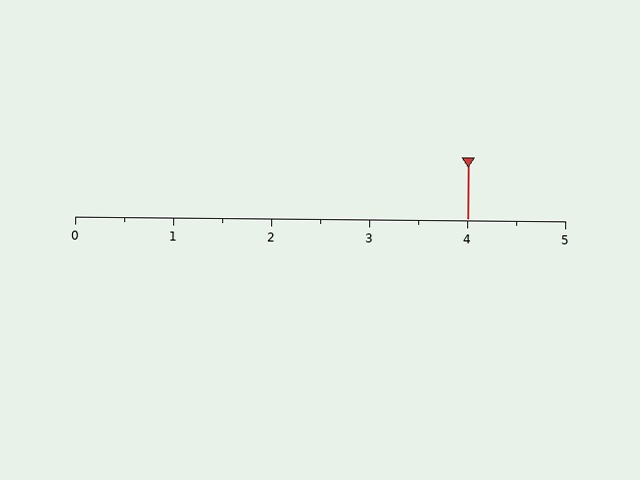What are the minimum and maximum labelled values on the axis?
The axis runs from 0 to 5.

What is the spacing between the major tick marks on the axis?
The major ticks are spaced 1 apart.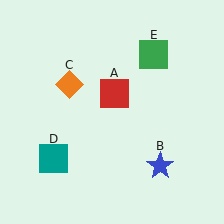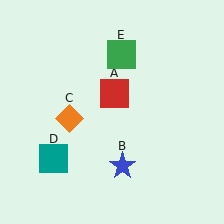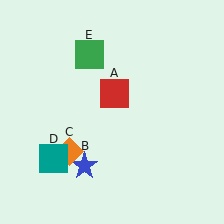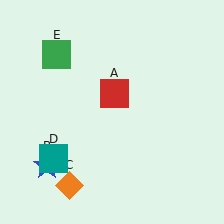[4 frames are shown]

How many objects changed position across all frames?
3 objects changed position: blue star (object B), orange diamond (object C), green square (object E).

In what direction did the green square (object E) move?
The green square (object E) moved left.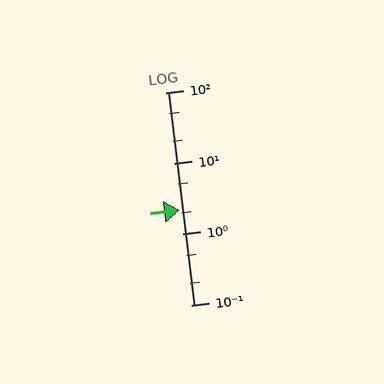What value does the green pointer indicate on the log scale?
The pointer indicates approximately 2.2.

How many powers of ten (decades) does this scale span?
The scale spans 3 decades, from 0.1 to 100.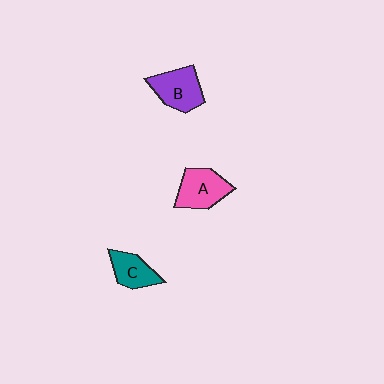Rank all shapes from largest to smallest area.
From largest to smallest: B (purple), A (pink), C (teal).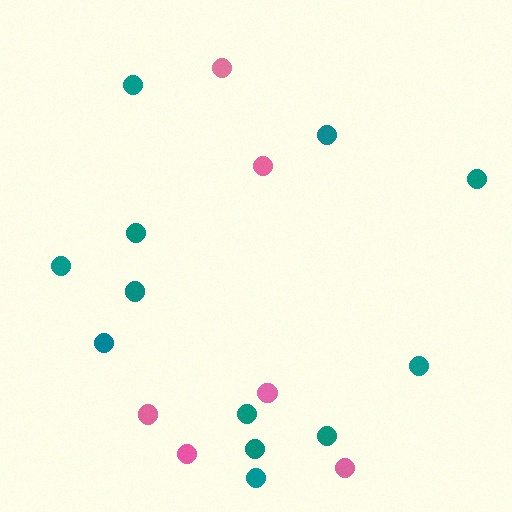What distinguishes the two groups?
There are 2 groups: one group of teal circles (12) and one group of pink circles (6).